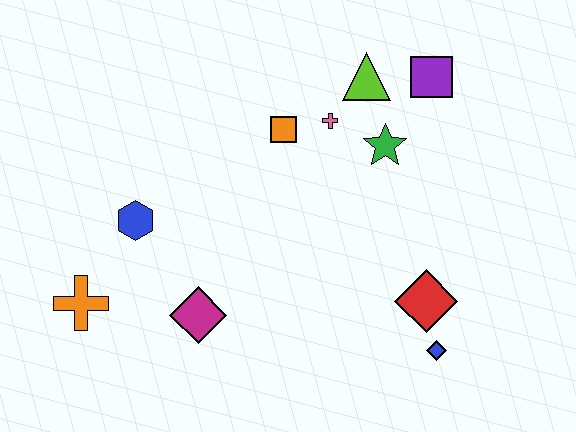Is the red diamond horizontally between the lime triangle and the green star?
No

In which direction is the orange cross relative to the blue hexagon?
The orange cross is below the blue hexagon.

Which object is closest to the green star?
The pink cross is closest to the green star.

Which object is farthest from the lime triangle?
The orange cross is farthest from the lime triangle.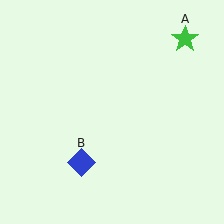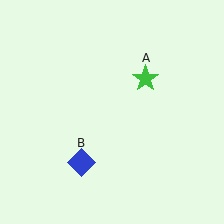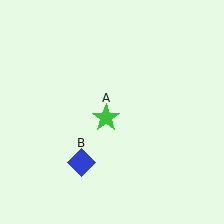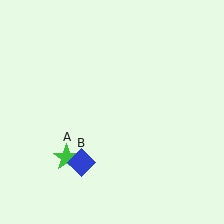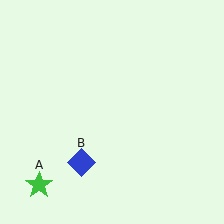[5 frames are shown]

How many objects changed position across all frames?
1 object changed position: green star (object A).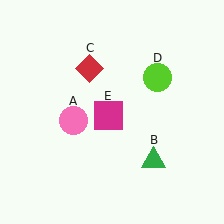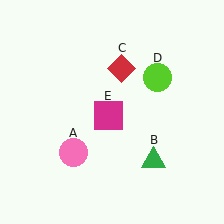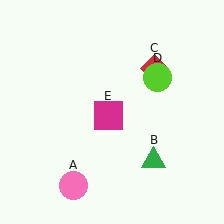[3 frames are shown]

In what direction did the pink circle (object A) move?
The pink circle (object A) moved down.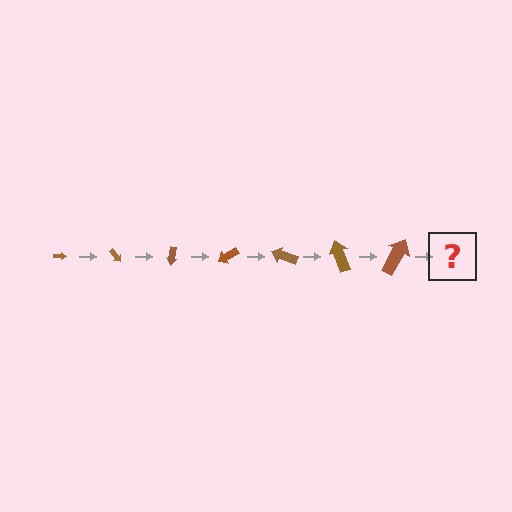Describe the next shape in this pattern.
It should be an arrow, larger than the previous one and rotated 350 degrees from the start.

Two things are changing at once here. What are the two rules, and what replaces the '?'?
The two rules are that the arrow grows larger each step and it rotates 50 degrees each step. The '?' should be an arrow, larger than the previous one and rotated 350 degrees from the start.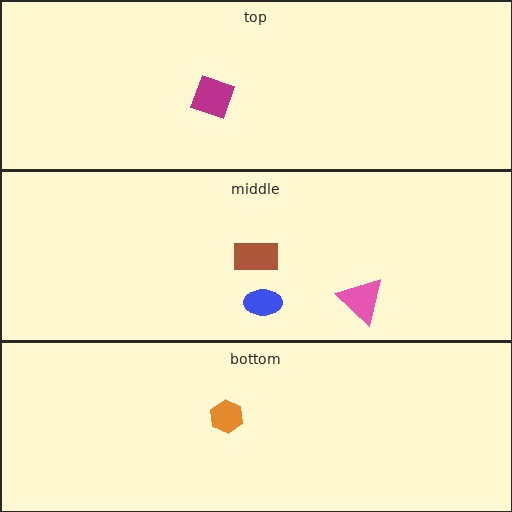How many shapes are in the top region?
1.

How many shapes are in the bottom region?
1.